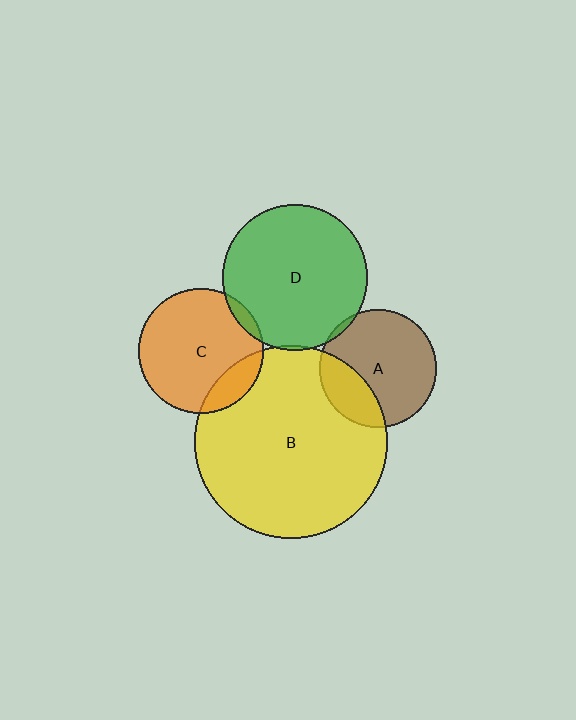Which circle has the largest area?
Circle B (yellow).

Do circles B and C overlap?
Yes.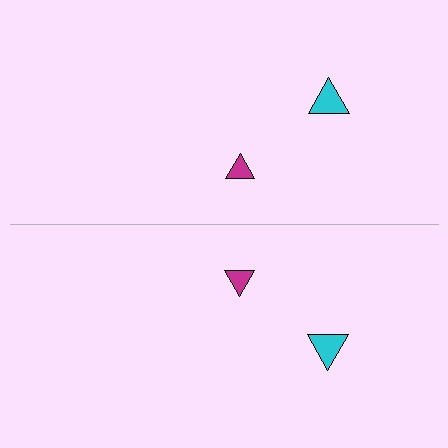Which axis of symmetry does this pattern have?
The pattern has a horizontal axis of symmetry running through the center of the image.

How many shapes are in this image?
There are 4 shapes in this image.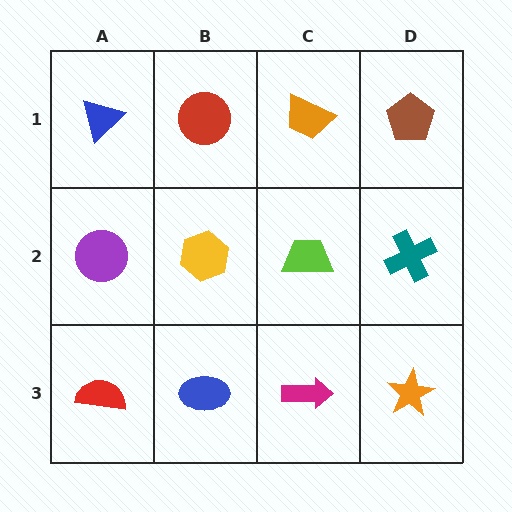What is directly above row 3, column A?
A purple circle.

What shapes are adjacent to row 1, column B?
A yellow hexagon (row 2, column B), a blue triangle (row 1, column A), an orange trapezoid (row 1, column C).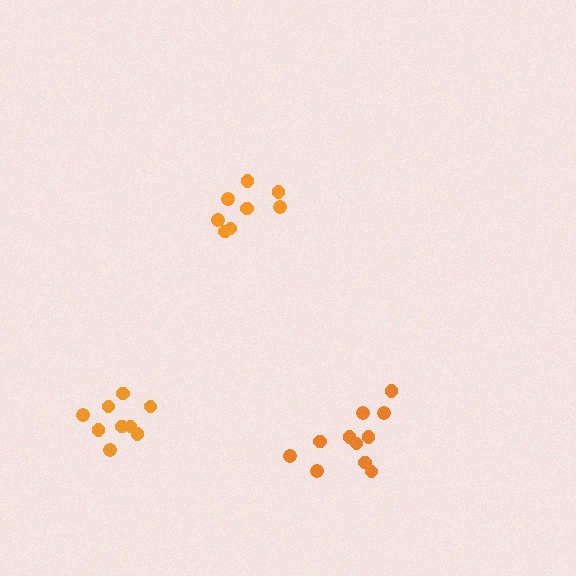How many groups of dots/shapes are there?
There are 3 groups.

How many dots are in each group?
Group 1: 11 dots, Group 2: 8 dots, Group 3: 9 dots (28 total).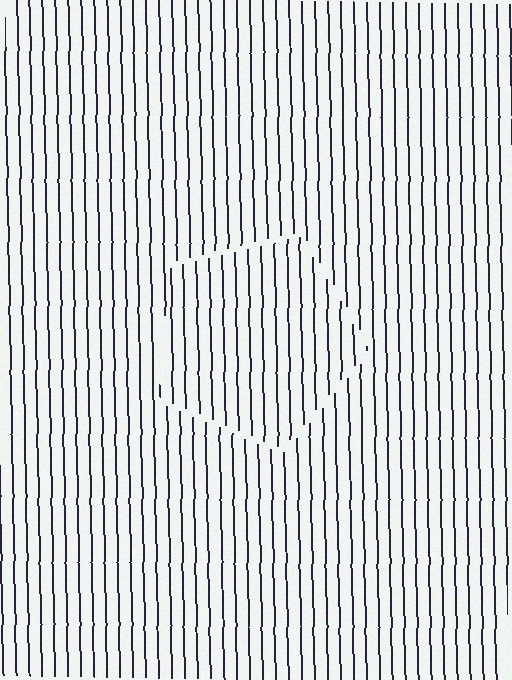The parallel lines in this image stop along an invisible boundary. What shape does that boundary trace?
An illusory pentagon. The interior of the shape contains the same grating, shifted by half a period — the contour is defined by the phase discontinuity where line-ends from the inner and outer gratings abut.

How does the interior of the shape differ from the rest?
The interior of the shape contains the same grating, shifted by half a period — the contour is defined by the phase discontinuity where line-ends from the inner and outer gratings abut.